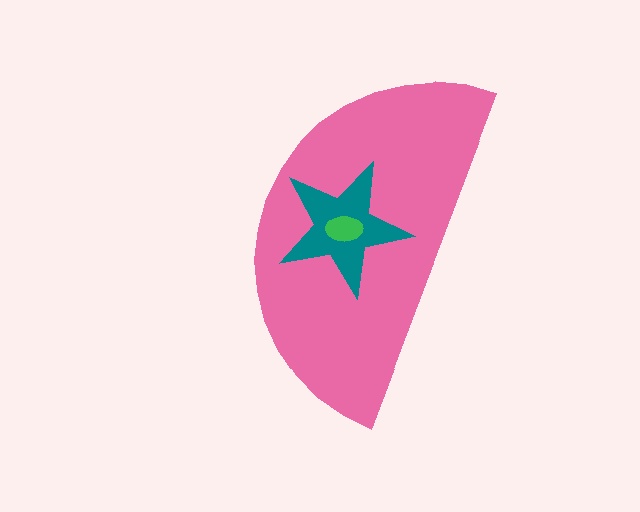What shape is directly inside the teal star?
The green ellipse.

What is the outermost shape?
The pink semicircle.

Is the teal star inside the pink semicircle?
Yes.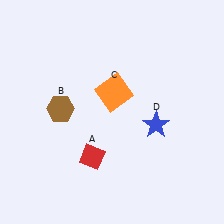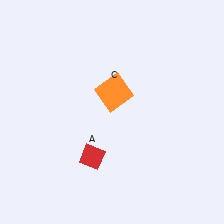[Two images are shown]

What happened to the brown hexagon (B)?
The brown hexagon (B) was removed in Image 2. It was in the top-left area of Image 1.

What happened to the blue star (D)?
The blue star (D) was removed in Image 2. It was in the bottom-right area of Image 1.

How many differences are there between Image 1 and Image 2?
There are 2 differences between the two images.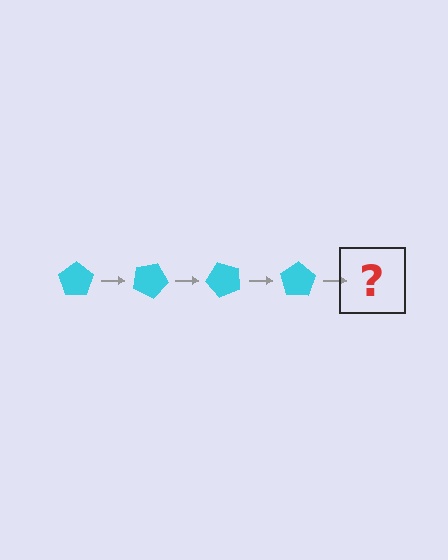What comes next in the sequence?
The next element should be a cyan pentagon rotated 100 degrees.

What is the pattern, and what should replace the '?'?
The pattern is that the pentagon rotates 25 degrees each step. The '?' should be a cyan pentagon rotated 100 degrees.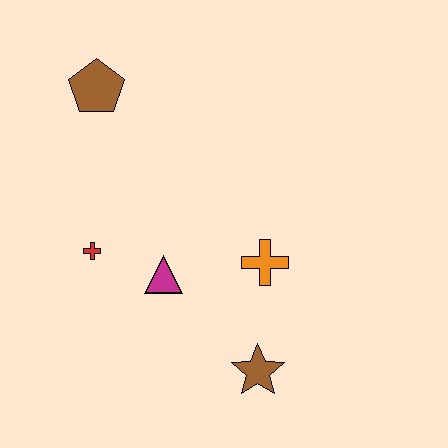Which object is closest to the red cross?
The magenta triangle is closest to the red cross.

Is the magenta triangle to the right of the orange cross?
No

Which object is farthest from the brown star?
The brown pentagon is farthest from the brown star.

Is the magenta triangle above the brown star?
Yes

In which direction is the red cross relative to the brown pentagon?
The red cross is below the brown pentagon.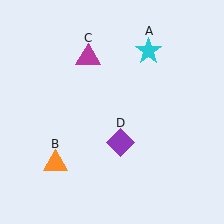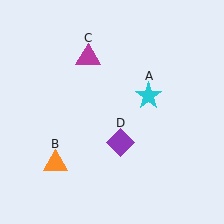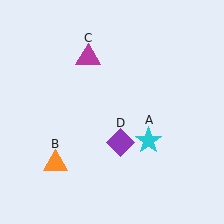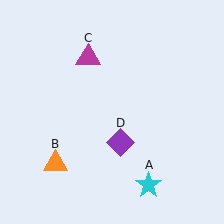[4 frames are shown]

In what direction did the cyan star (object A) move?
The cyan star (object A) moved down.